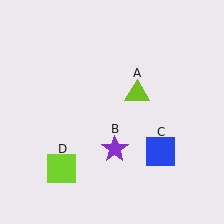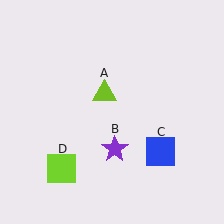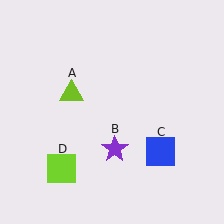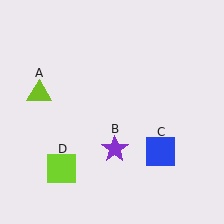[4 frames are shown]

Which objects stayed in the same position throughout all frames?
Purple star (object B) and blue square (object C) and lime square (object D) remained stationary.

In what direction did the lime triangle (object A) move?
The lime triangle (object A) moved left.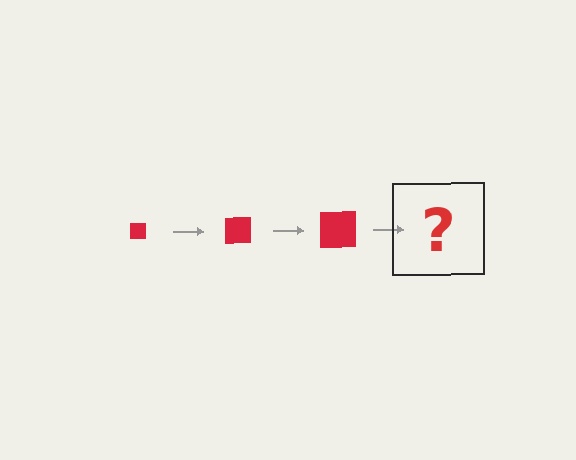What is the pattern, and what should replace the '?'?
The pattern is that the square gets progressively larger each step. The '?' should be a red square, larger than the previous one.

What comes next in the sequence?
The next element should be a red square, larger than the previous one.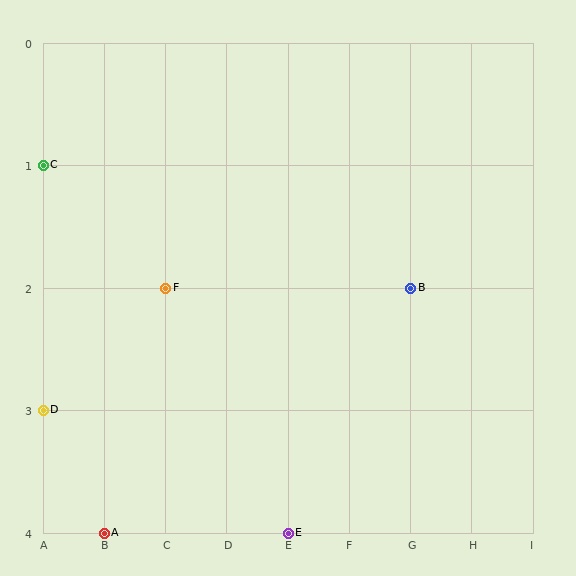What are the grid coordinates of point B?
Point B is at grid coordinates (G, 2).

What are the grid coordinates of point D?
Point D is at grid coordinates (A, 3).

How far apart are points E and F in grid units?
Points E and F are 2 columns and 2 rows apart (about 2.8 grid units diagonally).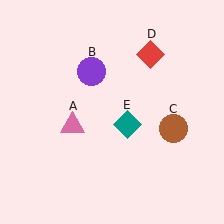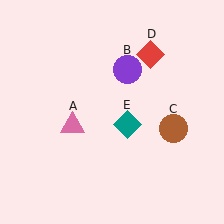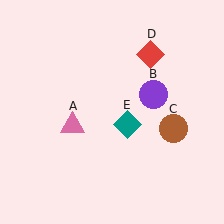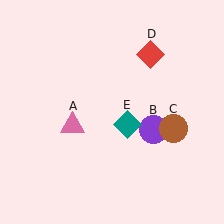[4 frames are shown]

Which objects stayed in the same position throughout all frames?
Pink triangle (object A) and brown circle (object C) and red diamond (object D) and teal diamond (object E) remained stationary.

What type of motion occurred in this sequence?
The purple circle (object B) rotated clockwise around the center of the scene.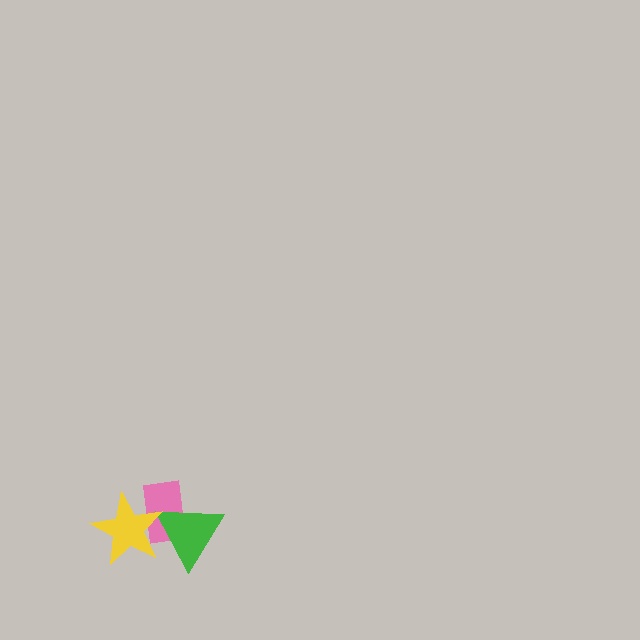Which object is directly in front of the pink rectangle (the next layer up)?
The green triangle is directly in front of the pink rectangle.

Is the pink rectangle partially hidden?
Yes, it is partially covered by another shape.